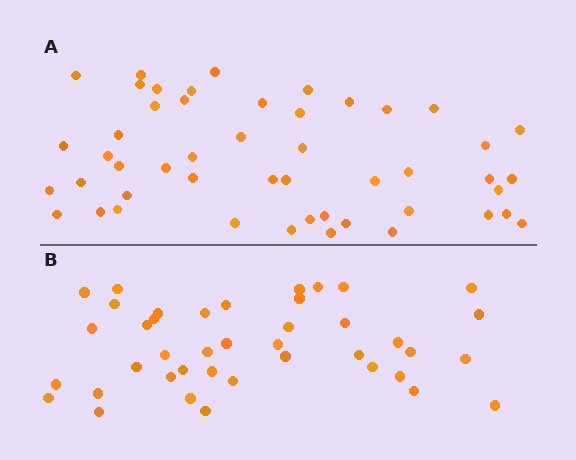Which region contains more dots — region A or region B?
Region A (the top region) has more dots.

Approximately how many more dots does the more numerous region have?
Region A has roughly 8 or so more dots than region B.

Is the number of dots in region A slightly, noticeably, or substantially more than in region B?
Region A has only slightly more — the two regions are fairly close. The ratio is roughly 1.2 to 1.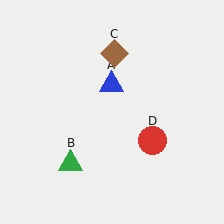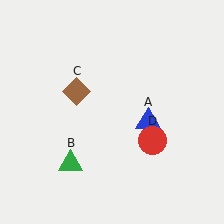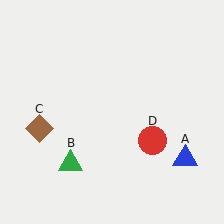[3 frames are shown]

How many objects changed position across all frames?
2 objects changed position: blue triangle (object A), brown diamond (object C).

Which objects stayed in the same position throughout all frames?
Green triangle (object B) and red circle (object D) remained stationary.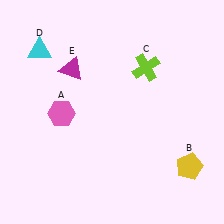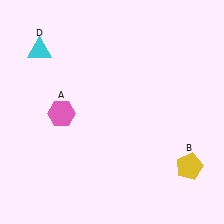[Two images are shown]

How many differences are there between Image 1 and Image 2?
There are 2 differences between the two images.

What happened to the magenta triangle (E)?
The magenta triangle (E) was removed in Image 2. It was in the top-left area of Image 1.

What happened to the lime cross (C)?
The lime cross (C) was removed in Image 2. It was in the top-right area of Image 1.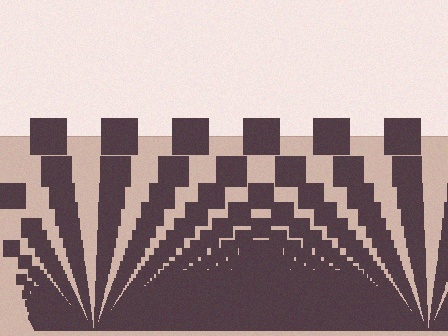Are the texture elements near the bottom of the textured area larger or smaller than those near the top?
Smaller. The gradient is inverted — elements near the bottom are smaller and denser.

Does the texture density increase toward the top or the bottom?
Density increases toward the bottom.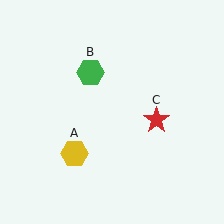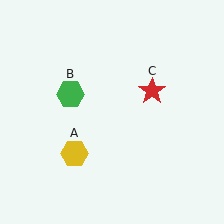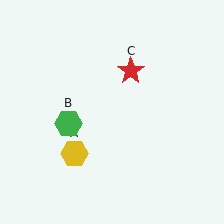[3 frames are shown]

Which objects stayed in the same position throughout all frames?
Yellow hexagon (object A) remained stationary.